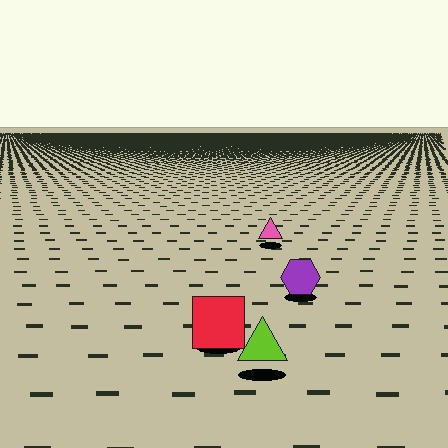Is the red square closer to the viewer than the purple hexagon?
Yes. The red square is closer — you can tell from the texture gradient: the ground texture is coarser near it.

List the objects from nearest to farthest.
From nearest to farthest: the lime triangle, the red square, the purple hexagon, the pink triangle.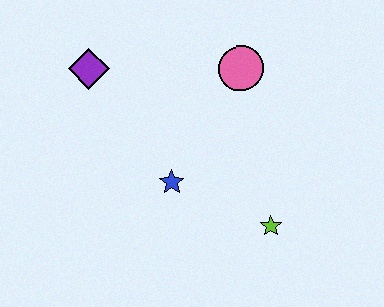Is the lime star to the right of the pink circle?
Yes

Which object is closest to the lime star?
The blue star is closest to the lime star.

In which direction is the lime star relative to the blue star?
The lime star is to the right of the blue star.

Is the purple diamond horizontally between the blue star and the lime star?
No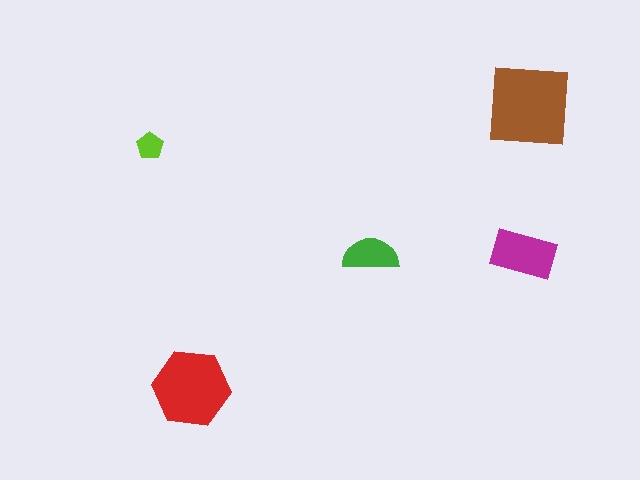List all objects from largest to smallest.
The brown square, the red hexagon, the magenta rectangle, the green semicircle, the lime pentagon.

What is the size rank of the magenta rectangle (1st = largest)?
3rd.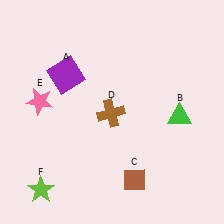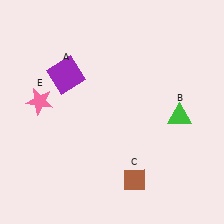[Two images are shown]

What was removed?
The brown cross (D), the lime star (F) were removed in Image 2.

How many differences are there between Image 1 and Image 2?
There are 2 differences between the two images.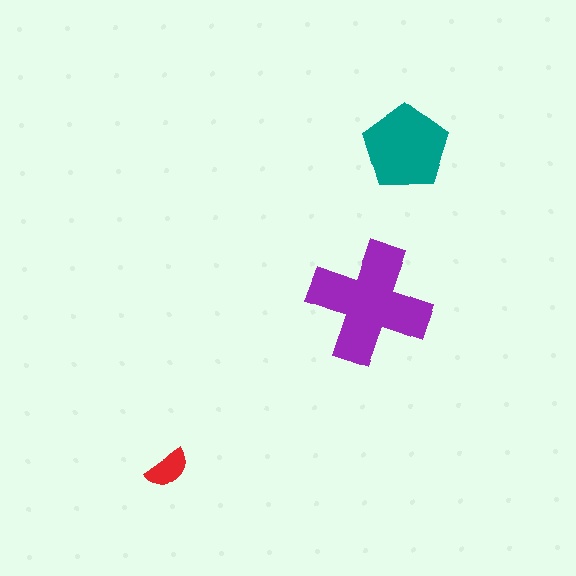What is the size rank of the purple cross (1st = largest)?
1st.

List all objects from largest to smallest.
The purple cross, the teal pentagon, the red semicircle.